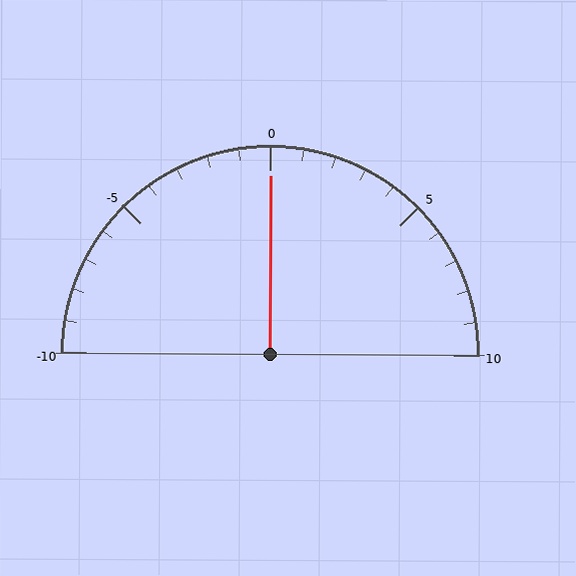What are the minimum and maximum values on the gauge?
The gauge ranges from -10 to 10.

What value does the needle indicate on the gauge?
The needle indicates approximately 0.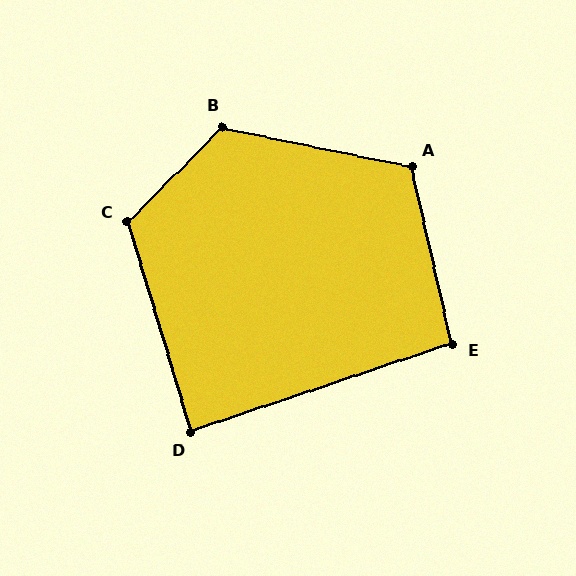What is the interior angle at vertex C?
Approximately 118 degrees (obtuse).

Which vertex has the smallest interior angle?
D, at approximately 88 degrees.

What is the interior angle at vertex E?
Approximately 96 degrees (obtuse).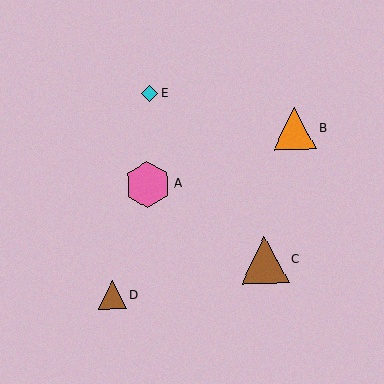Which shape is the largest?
The brown triangle (labeled C) is the largest.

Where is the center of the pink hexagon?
The center of the pink hexagon is at (148, 185).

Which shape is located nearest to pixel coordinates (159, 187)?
The pink hexagon (labeled A) at (148, 185) is nearest to that location.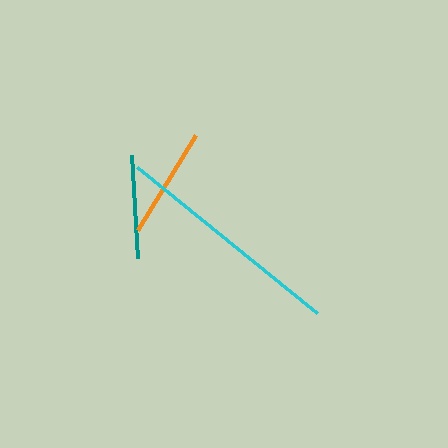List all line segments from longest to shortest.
From longest to shortest: cyan, orange, teal.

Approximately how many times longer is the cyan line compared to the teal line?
The cyan line is approximately 2.3 times the length of the teal line.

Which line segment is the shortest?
The teal line is the shortest at approximately 103 pixels.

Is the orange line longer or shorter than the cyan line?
The cyan line is longer than the orange line.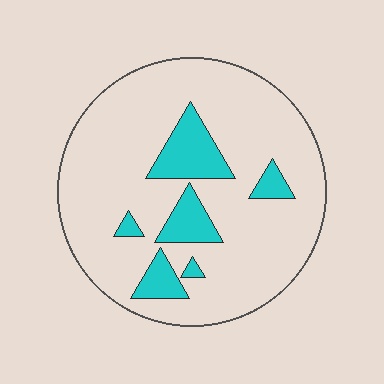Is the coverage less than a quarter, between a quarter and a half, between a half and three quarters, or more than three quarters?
Less than a quarter.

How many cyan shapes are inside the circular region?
6.